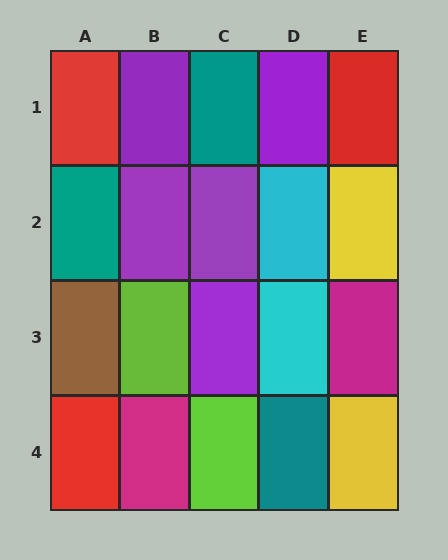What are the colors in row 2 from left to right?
Teal, purple, purple, cyan, yellow.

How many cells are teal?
3 cells are teal.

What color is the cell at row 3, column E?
Magenta.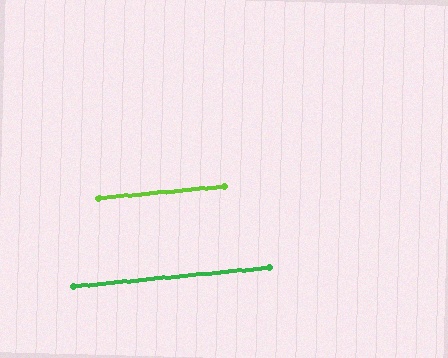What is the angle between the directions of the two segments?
Approximately 0 degrees.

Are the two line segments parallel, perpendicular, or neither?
Parallel — their directions differ by only 0.0°.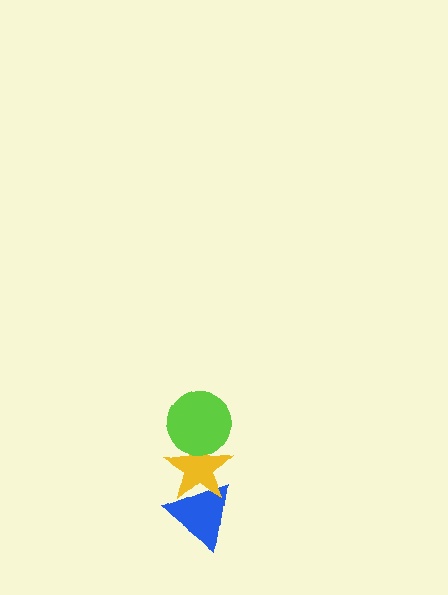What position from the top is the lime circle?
The lime circle is 1st from the top.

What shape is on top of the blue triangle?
The yellow star is on top of the blue triangle.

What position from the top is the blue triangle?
The blue triangle is 3rd from the top.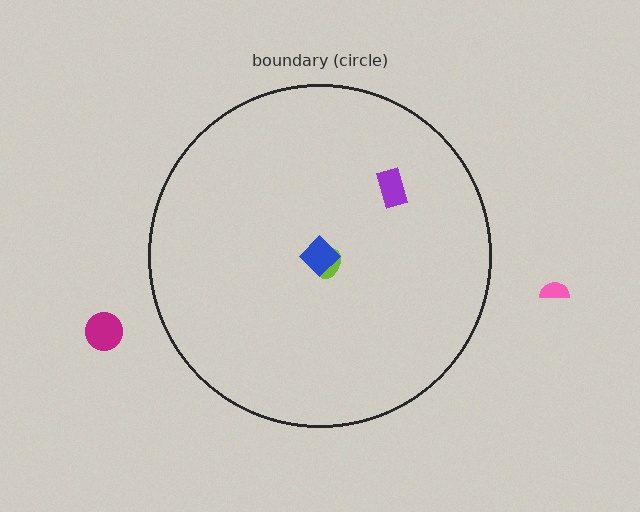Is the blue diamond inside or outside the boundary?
Inside.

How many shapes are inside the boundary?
3 inside, 2 outside.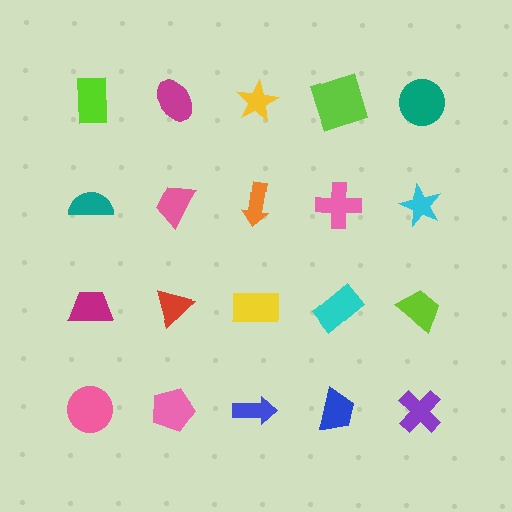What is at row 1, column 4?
A lime square.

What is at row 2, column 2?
A pink trapezoid.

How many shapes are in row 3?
5 shapes.